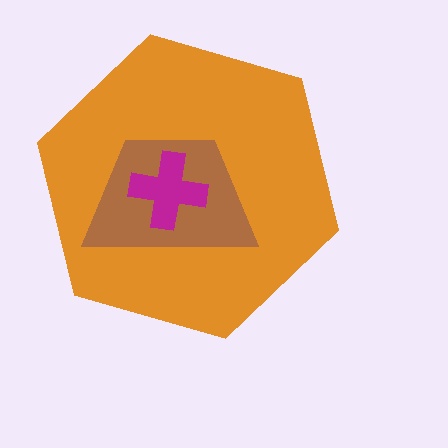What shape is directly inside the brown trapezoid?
The magenta cross.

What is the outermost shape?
The orange hexagon.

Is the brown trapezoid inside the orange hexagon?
Yes.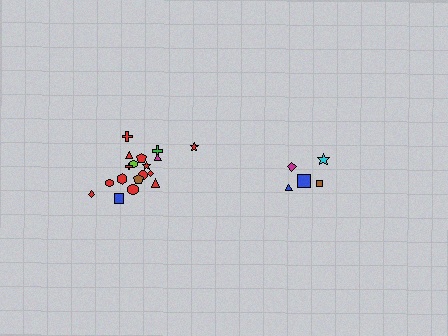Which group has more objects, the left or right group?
The left group.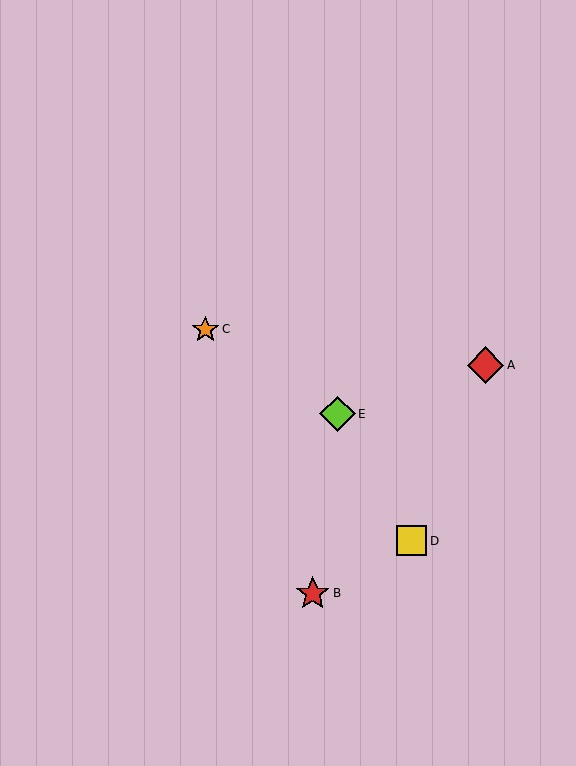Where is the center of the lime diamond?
The center of the lime diamond is at (337, 414).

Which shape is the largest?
The red diamond (labeled A) is the largest.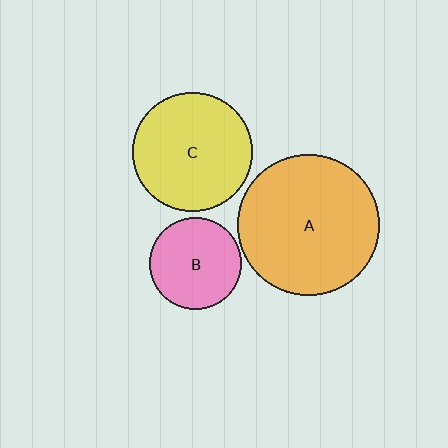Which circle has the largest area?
Circle A (orange).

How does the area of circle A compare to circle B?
Approximately 2.4 times.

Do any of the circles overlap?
No, none of the circles overlap.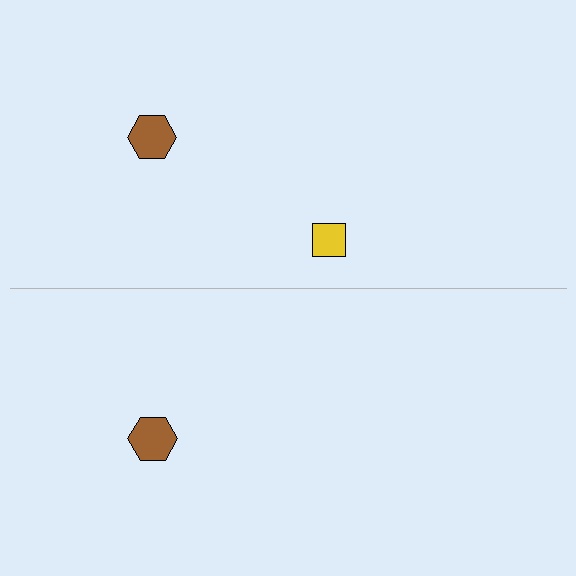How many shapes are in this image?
There are 3 shapes in this image.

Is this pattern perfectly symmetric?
No, the pattern is not perfectly symmetric. A yellow square is missing from the bottom side.